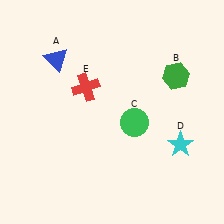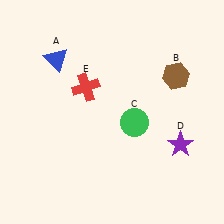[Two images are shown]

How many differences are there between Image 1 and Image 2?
There are 2 differences between the two images.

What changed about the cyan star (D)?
In Image 1, D is cyan. In Image 2, it changed to purple.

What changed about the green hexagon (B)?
In Image 1, B is green. In Image 2, it changed to brown.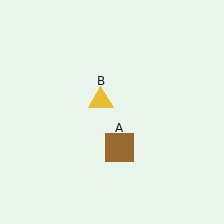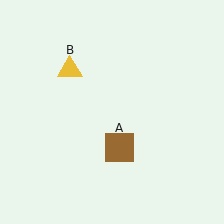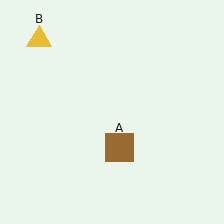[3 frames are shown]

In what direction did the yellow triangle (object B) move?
The yellow triangle (object B) moved up and to the left.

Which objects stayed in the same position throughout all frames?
Brown square (object A) remained stationary.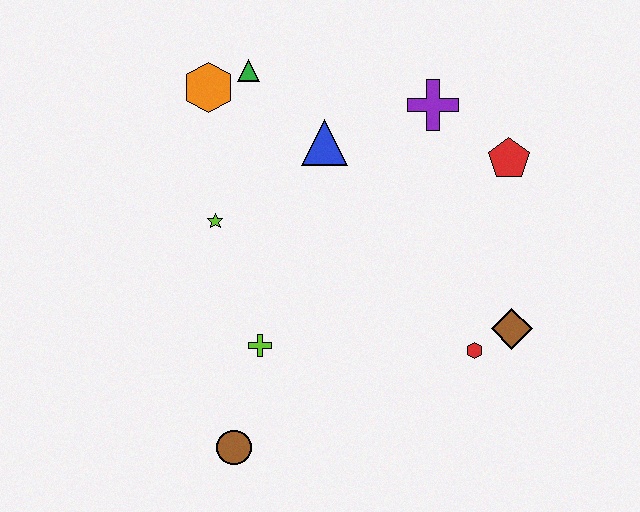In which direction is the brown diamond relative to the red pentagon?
The brown diamond is below the red pentagon.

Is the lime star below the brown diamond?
No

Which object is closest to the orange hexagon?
The green triangle is closest to the orange hexagon.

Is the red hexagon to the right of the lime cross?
Yes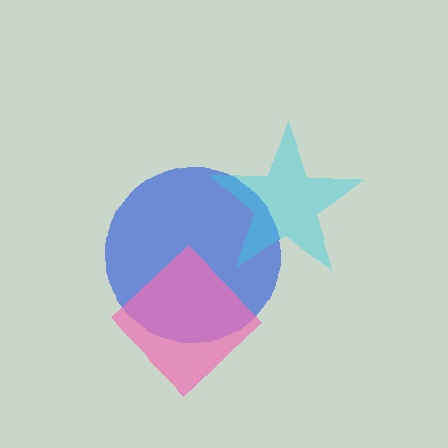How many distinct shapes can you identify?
There are 3 distinct shapes: a blue circle, a cyan star, a pink diamond.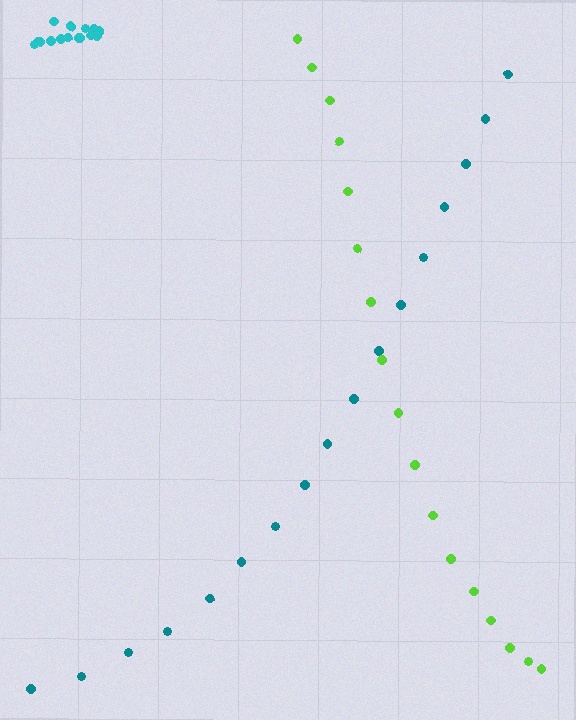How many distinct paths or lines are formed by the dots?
There are 3 distinct paths.